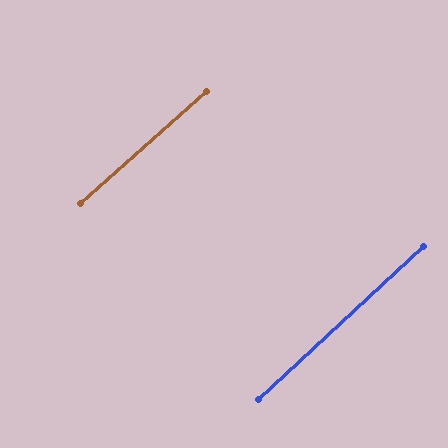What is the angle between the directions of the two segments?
Approximately 1 degree.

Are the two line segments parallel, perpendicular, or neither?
Parallel — their directions differ by only 1.4°.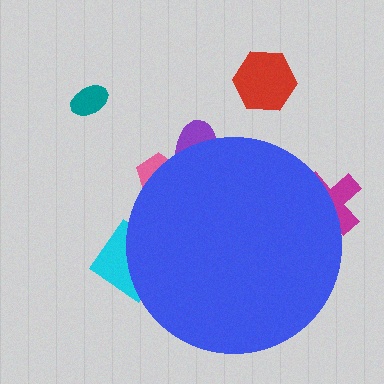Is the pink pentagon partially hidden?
Yes, the pink pentagon is partially hidden behind the blue circle.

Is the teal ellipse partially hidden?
No, the teal ellipse is fully visible.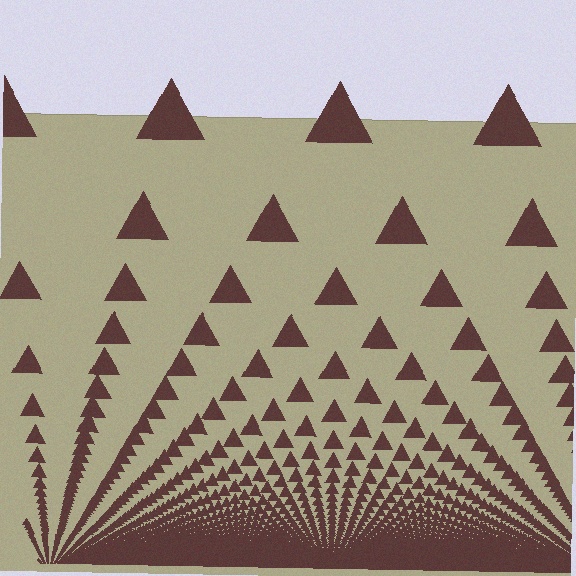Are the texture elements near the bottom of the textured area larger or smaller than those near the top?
Smaller. The gradient is inverted — elements near the bottom are smaller and denser.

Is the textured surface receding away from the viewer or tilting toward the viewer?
The surface appears to tilt toward the viewer. Texture elements get larger and sparser toward the top.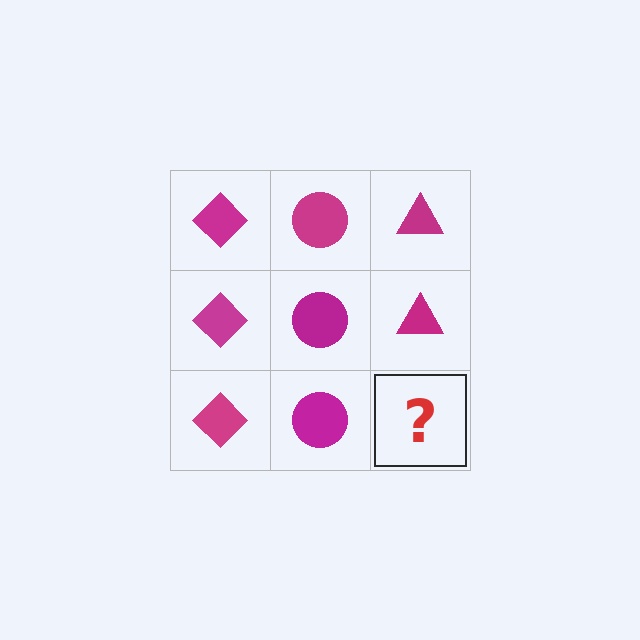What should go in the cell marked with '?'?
The missing cell should contain a magenta triangle.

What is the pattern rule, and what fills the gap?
The rule is that each column has a consistent shape. The gap should be filled with a magenta triangle.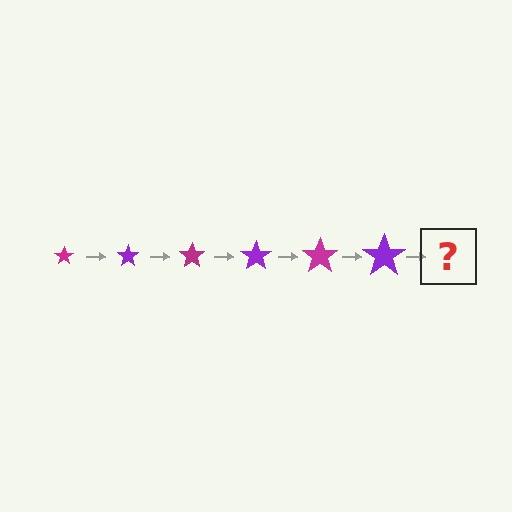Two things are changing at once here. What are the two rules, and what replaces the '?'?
The two rules are that the star grows larger each step and the color cycles through magenta and purple. The '?' should be a magenta star, larger than the previous one.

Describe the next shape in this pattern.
It should be a magenta star, larger than the previous one.